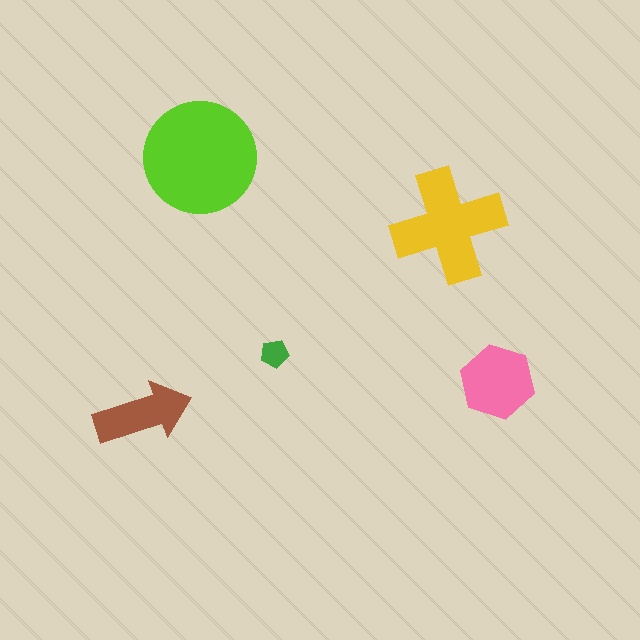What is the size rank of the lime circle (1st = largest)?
1st.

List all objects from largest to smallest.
The lime circle, the yellow cross, the pink hexagon, the brown arrow, the green pentagon.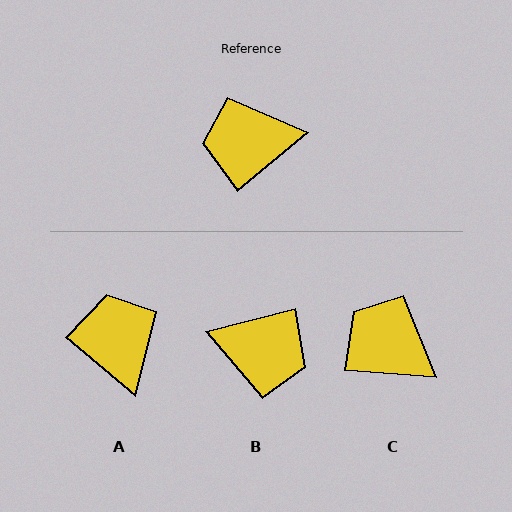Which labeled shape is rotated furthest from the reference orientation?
B, about 154 degrees away.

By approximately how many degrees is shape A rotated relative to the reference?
Approximately 80 degrees clockwise.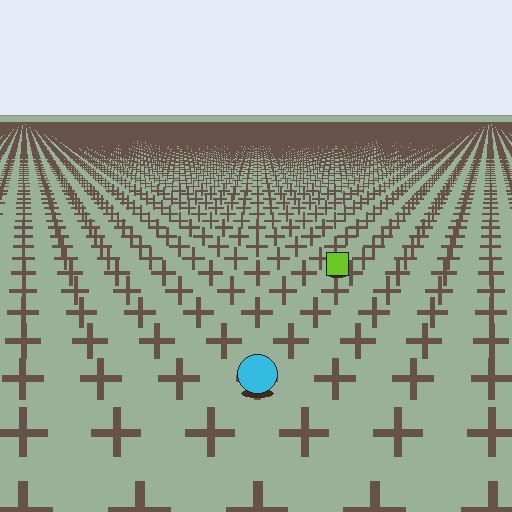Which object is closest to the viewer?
The cyan circle is closest. The texture marks near it are larger and more spread out.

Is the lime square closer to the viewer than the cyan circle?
No. The cyan circle is closer — you can tell from the texture gradient: the ground texture is coarser near it.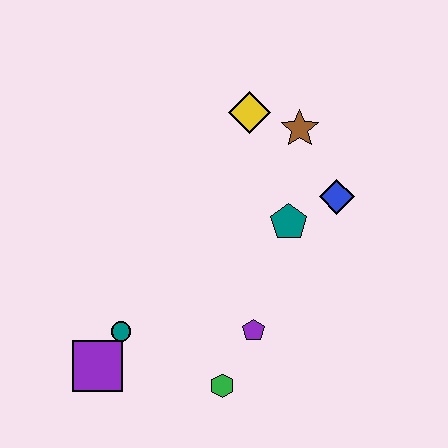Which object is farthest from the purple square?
The brown star is farthest from the purple square.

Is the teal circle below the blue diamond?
Yes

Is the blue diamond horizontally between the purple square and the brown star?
No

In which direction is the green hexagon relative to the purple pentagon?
The green hexagon is below the purple pentagon.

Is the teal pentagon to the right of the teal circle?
Yes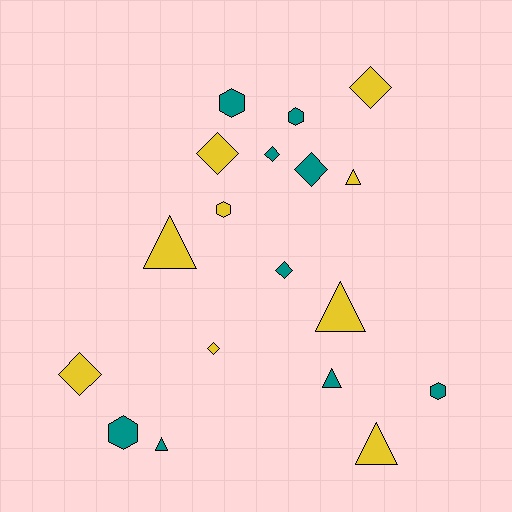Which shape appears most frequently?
Diamond, with 7 objects.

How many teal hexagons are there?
There are 4 teal hexagons.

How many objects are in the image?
There are 18 objects.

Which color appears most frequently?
Teal, with 9 objects.